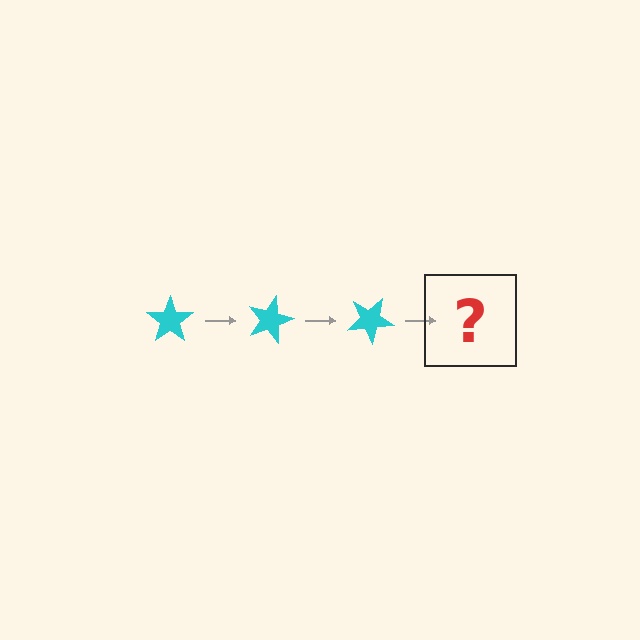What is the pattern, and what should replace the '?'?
The pattern is that the star rotates 15 degrees each step. The '?' should be a cyan star rotated 45 degrees.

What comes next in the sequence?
The next element should be a cyan star rotated 45 degrees.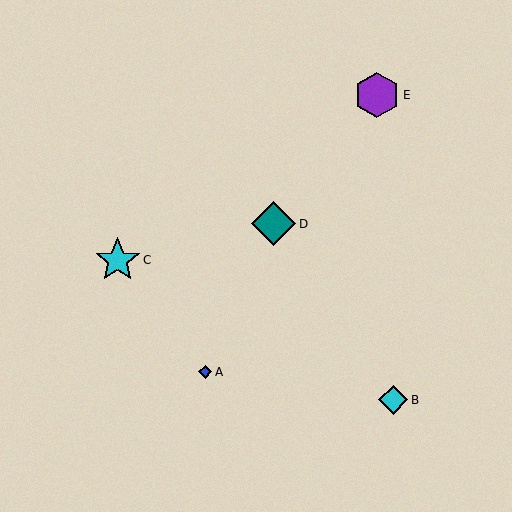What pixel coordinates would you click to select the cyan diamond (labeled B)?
Click at (393, 400) to select the cyan diamond B.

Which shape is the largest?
The purple hexagon (labeled E) is the largest.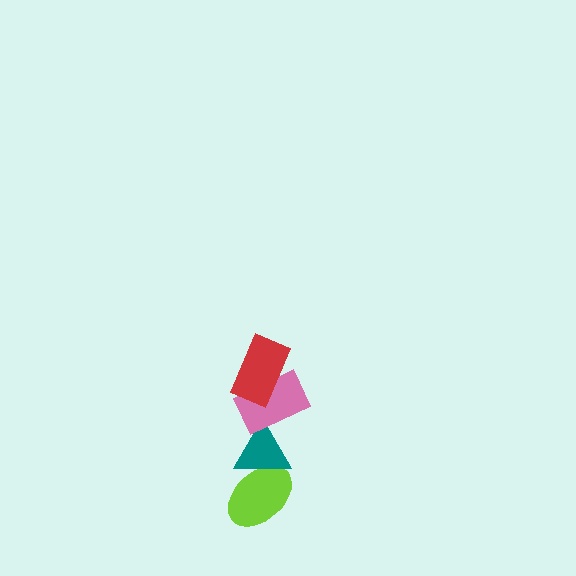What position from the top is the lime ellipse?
The lime ellipse is 4th from the top.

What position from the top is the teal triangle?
The teal triangle is 3rd from the top.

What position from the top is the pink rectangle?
The pink rectangle is 2nd from the top.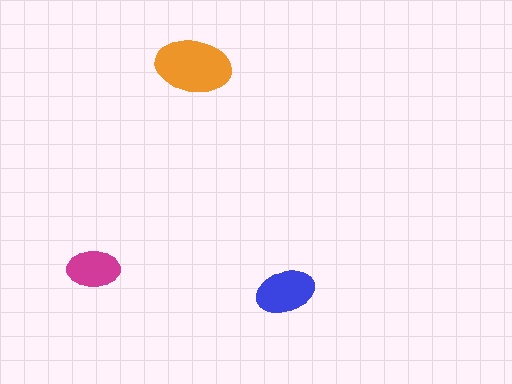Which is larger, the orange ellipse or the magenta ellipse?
The orange one.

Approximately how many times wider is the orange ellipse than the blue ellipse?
About 1.5 times wider.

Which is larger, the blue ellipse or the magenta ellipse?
The blue one.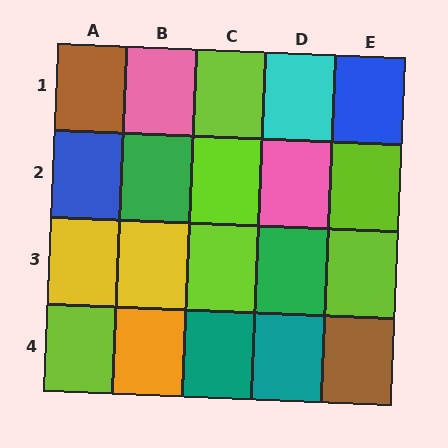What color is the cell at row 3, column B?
Yellow.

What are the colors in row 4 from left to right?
Lime, orange, teal, teal, brown.